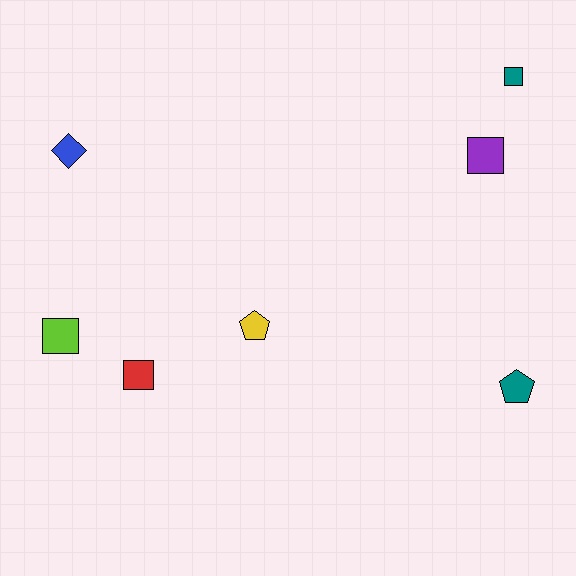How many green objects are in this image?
There are no green objects.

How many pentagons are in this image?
There are 2 pentagons.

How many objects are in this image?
There are 7 objects.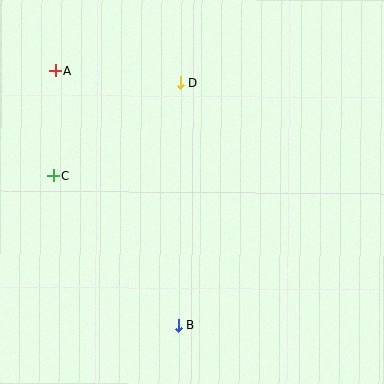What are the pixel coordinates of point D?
Point D is at (180, 83).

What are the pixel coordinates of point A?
Point A is at (55, 71).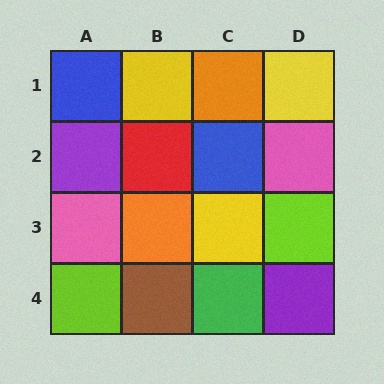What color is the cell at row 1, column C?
Orange.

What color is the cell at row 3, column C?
Yellow.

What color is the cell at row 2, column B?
Red.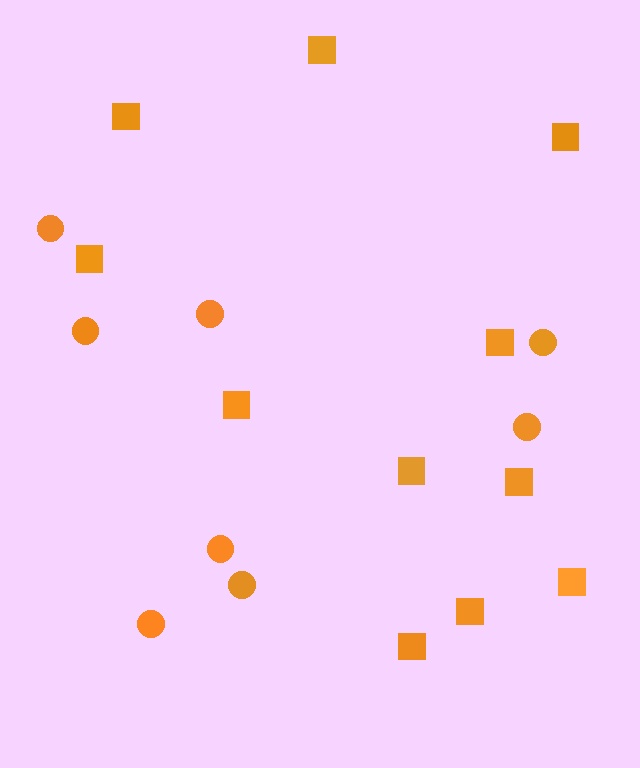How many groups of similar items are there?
There are 2 groups: one group of squares (11) and one group of circles (8).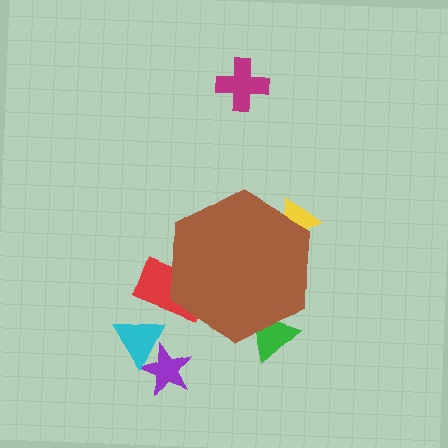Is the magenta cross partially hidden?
No, the magenta cross is fully visible.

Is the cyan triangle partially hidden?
No, the cyan triangle is fully visible.